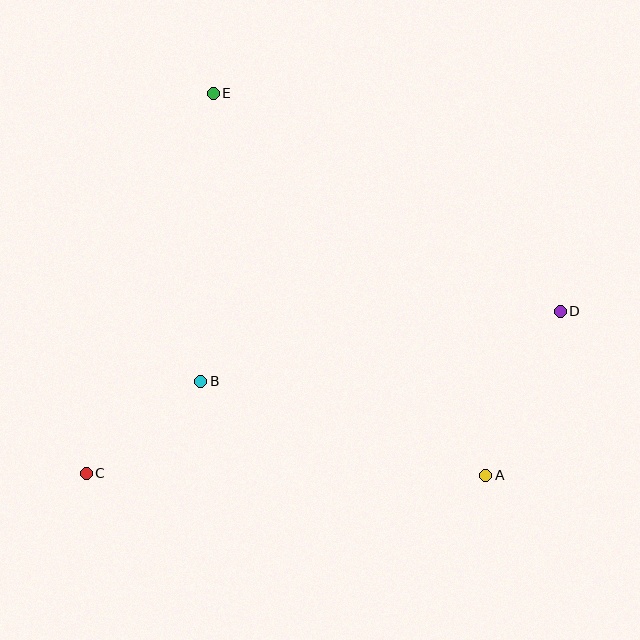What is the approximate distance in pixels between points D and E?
The distance between D and E is approximately 410 pixels.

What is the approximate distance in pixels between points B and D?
The distance between B and D is approximately 366 pixels.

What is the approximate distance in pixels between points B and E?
The distance between B and E is approximately 288 pixels.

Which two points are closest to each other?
Points B and C are closest to each other.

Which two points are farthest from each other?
Points C and D are farthest from each other.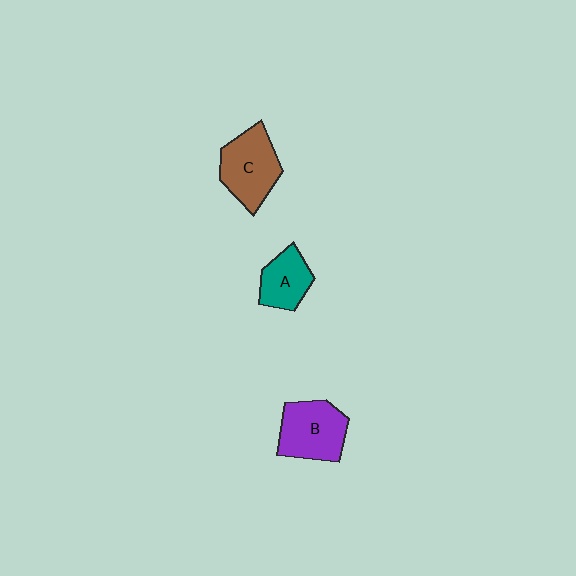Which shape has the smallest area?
Shape A (teal).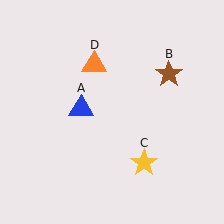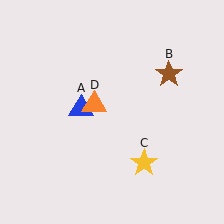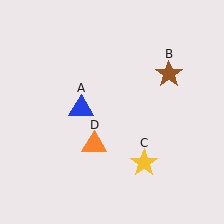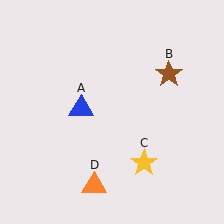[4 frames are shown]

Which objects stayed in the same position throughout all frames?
Blue triangle (object A) and brown star (object B) and yellow star (object C) remained stationary.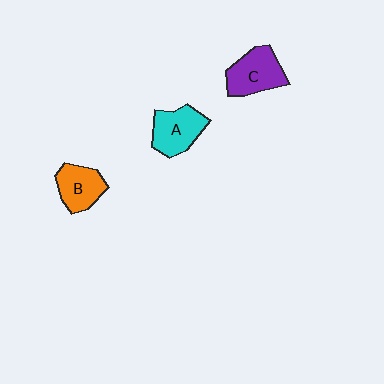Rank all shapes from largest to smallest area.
From largest to smallest: C (purple), A (cyan), B (orange).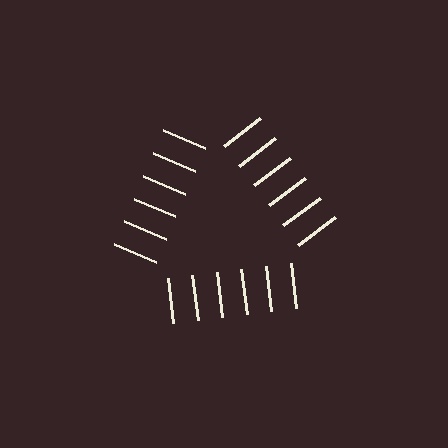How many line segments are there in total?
18 — 6 along each of the 3 edges.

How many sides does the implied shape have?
3 sides — the line-ends trace a triangle.